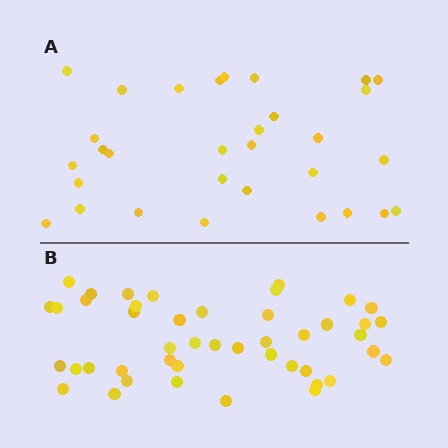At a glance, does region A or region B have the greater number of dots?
Region B (the bottom region) has more dots.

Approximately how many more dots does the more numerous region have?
Region B has approximately 15 more dots than region A.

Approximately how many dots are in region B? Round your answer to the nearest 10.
About 40 dots. (The exact count is 45, which rounds to 40.)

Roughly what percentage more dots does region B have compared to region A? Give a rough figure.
About 45% more.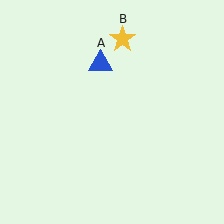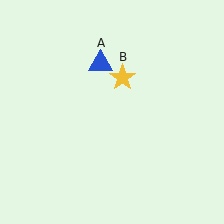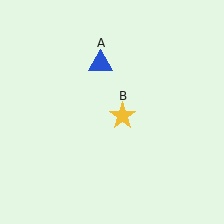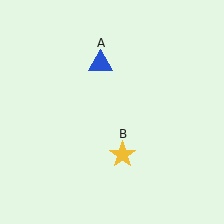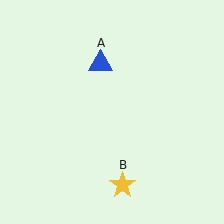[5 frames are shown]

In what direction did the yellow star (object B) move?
The yellow star (object B) moved down.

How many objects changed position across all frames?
1 object changed position: yellow star (object B).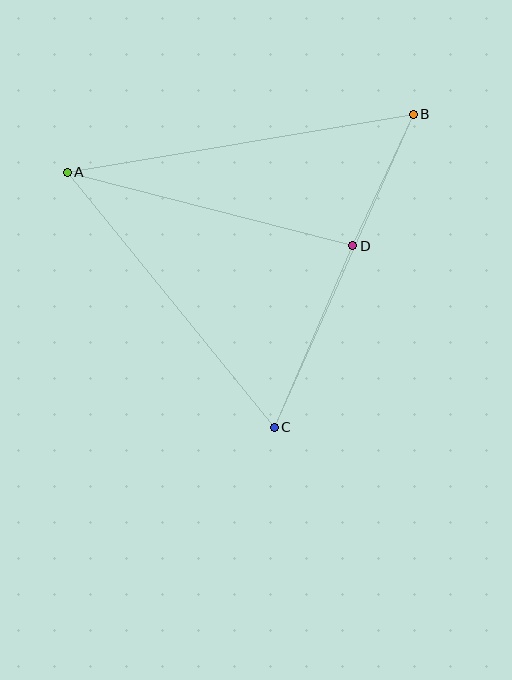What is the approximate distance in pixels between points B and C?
The distance between B and C is approximately 342 pixels.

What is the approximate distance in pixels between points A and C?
The distance between A and C is approximately 328 pixels.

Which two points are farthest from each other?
Points A and B are farthest from each other.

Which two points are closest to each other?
Points B and D are closest to each other.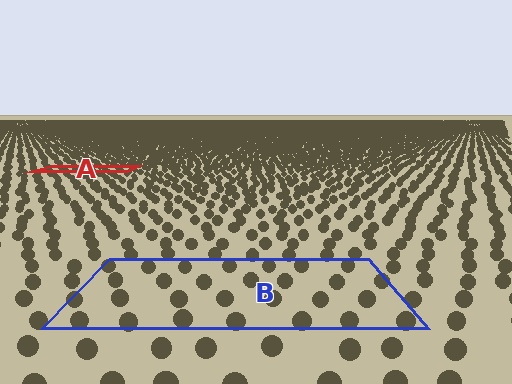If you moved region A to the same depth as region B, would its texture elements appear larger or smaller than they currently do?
They would appear larger. At a closer depth, the same texture elements are projected at a bigger on-screen size.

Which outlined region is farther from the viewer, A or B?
Region A is farther from the viewer — the texture elements inside it appear smaller and more densely packed.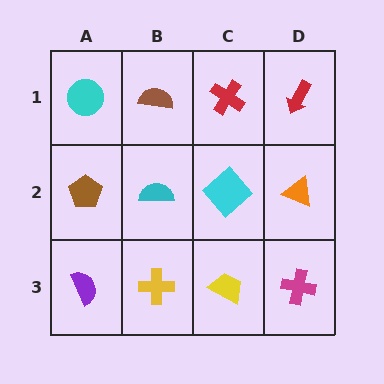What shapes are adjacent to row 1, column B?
A cyan semicircle (row 2, column B), a cyan circle (row 1, column A), a red cross (row 1, column C).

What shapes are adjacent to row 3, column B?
A cyan semicircle (row 2, column B), a purple semicircle (row 3, column A), a yellow trapezoid (row 3, column C).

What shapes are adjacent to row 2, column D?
A red arrow (row 1, column D), a magenta cross (row 3, column D), a cyan diamond (row 2, column C).